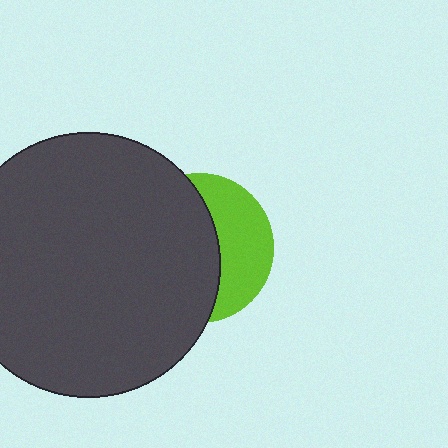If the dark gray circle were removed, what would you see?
You would see the complete lime circle.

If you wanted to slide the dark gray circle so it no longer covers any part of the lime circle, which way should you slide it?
Slide it left — that is the most direct way to separate the two shapes.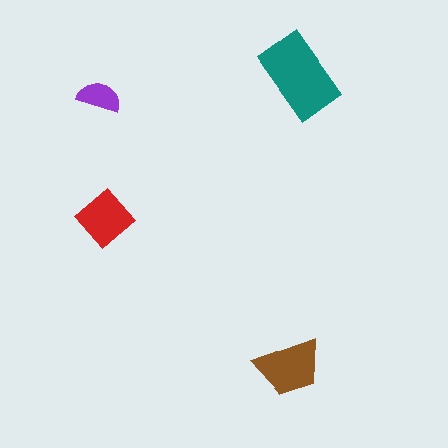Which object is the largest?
The teal rectangle.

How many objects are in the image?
There are 4 objects in the image.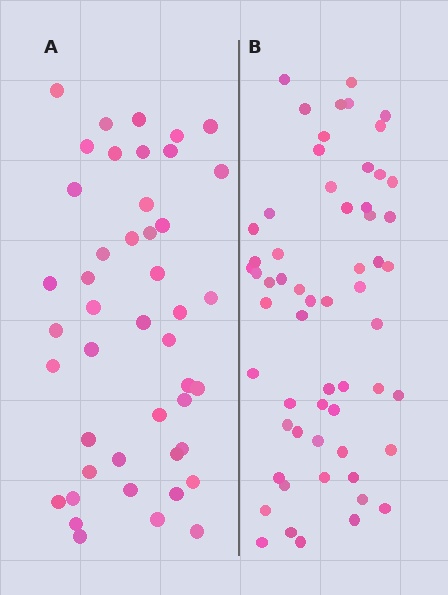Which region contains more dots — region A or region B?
Region B (the right region) has more dots.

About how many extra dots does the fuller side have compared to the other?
Region B has approximately 15 more dots than region A.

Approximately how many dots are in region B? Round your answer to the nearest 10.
About 60 dots. (The exact count is 59, which rounds to 60.)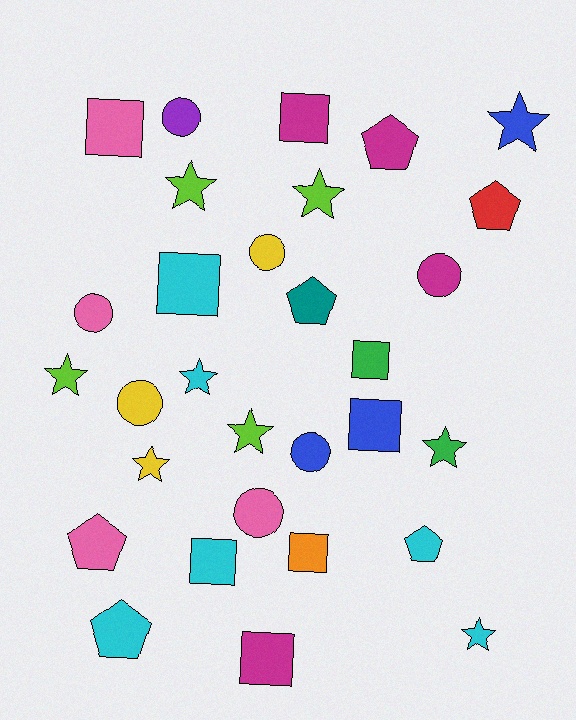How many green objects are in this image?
There are 2 green objects.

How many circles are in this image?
There are 7 circles.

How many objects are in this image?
There are 30 objects.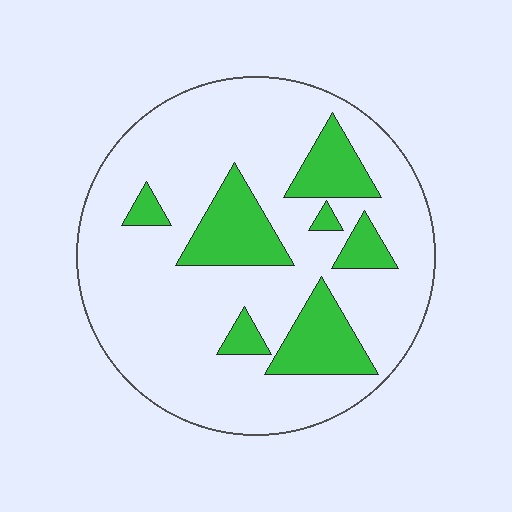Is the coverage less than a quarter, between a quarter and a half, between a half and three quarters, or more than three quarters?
Less than a quarter.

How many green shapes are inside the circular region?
7.